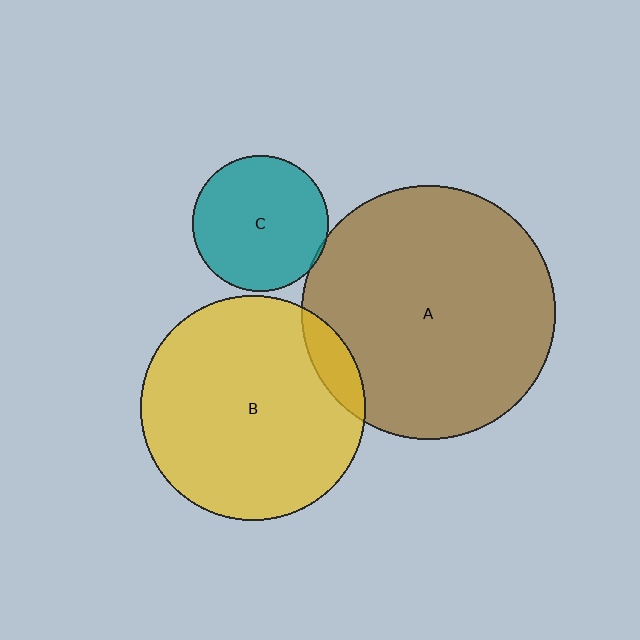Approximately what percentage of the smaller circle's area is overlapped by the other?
Approximately 5%.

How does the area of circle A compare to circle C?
Approximately 3.5 times.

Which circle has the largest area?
Circle A (brown).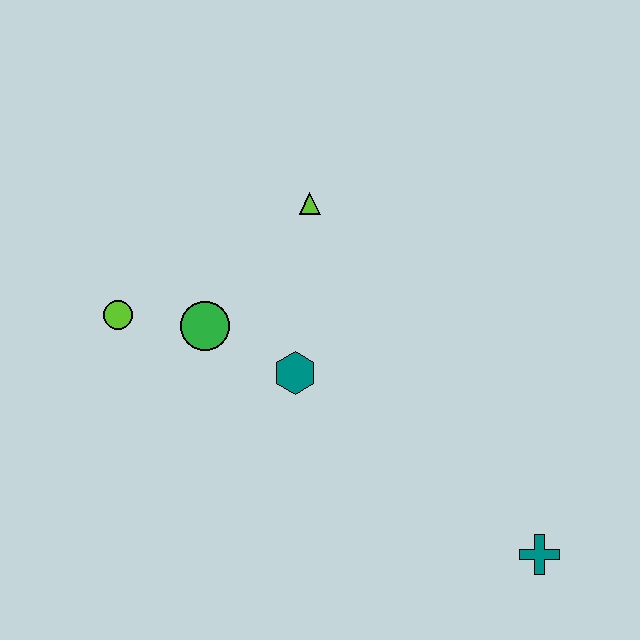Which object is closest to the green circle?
The lime circle is closest to the green circle.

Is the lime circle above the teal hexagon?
Yes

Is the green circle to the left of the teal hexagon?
Yes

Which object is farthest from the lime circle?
The teal cross is farthest from the lime circle.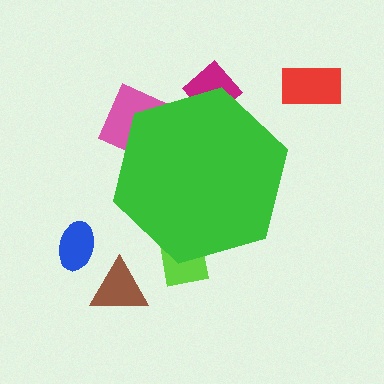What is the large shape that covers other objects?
A green hexagon.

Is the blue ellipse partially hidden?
No, the blue ellipse is fully visible.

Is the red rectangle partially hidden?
No, the red rectangle is fully visible.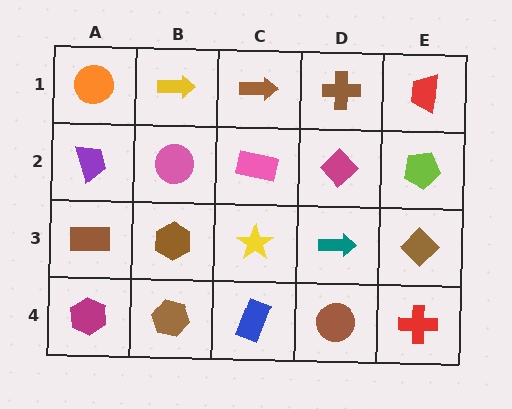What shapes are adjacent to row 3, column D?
A magenta diamond (row 2, column D), a brown circle (row 4, column D), a yellow star (row 3, column C), a brown diamond (row 3, column E).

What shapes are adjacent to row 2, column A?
An orange circle (row 1, column A), a brown rectangle (row 3, column A), a pink circle (row 2, column B).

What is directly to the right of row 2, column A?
A pink circle.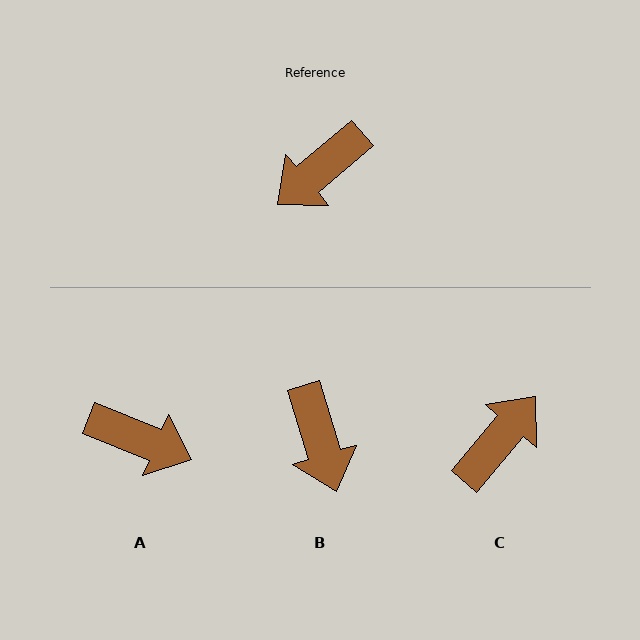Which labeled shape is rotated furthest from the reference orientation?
C, about 170 degrees away.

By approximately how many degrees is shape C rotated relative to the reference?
Approximately 170 degrees clockwise.